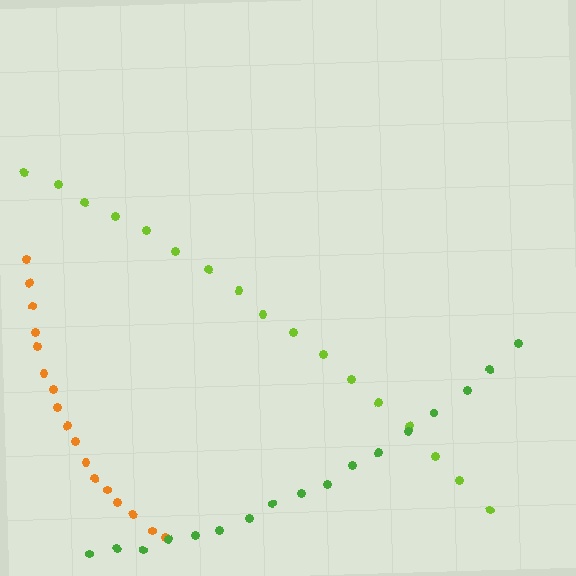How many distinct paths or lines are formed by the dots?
There are 3 distinct paths.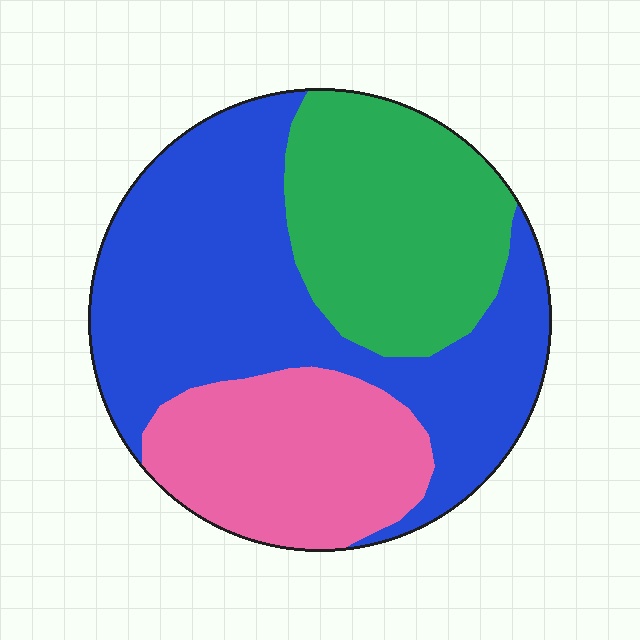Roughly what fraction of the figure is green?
Green takes up about one quarter (1/4) of the figure.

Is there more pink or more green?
Green.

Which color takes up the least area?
Pink, at roughly 25%.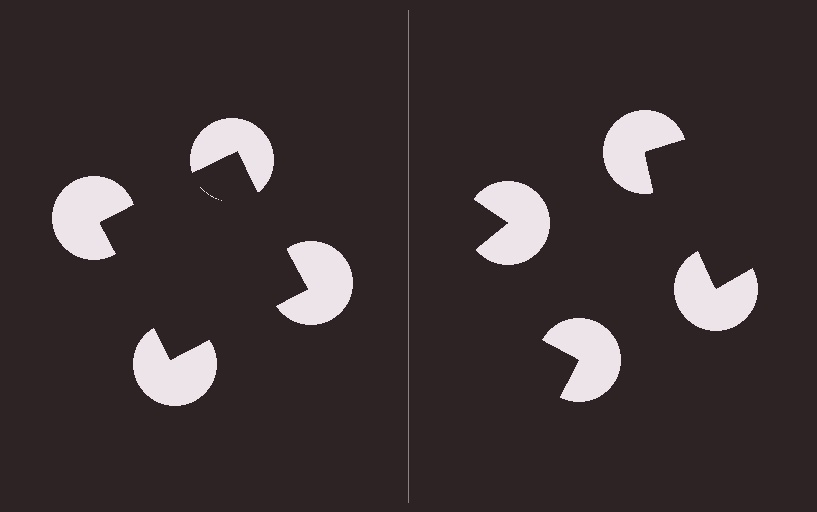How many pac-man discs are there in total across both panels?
8 — 4 on each side.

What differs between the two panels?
The pac-man discs are positioned identically on both sides; only the wedge orientations differ. On the left they align to a square; on the right they are misaligned.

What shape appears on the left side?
An illusory square.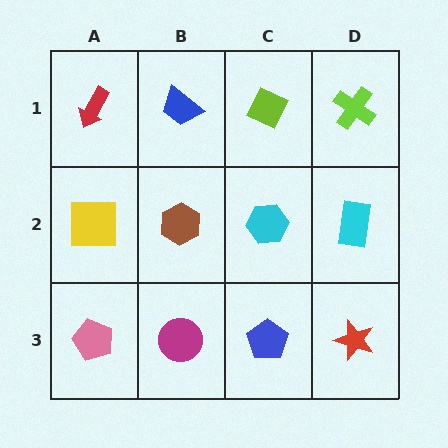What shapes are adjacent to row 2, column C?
A lime diamond (row 1, column C), a blue pentagon (row 3, column C), a brown hexagon (row 2, column B), a cyan rectangle (row 2, column D).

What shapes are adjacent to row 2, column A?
A red arrow (row 1, column A), a pink pentagon (row 3, column A), a brown hexagon (row 2, column B).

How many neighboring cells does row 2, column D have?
3.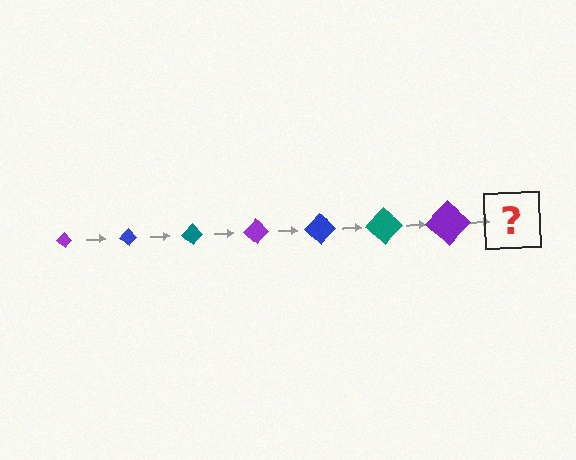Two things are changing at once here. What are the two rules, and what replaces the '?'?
The two rules are that the diamond grows larger each step and the color cycles through purple, blue, and teal. The '?' should be a blue diamond, larger than the previous one.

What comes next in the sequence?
The next element should be a blue diamond, larger than the previous one.